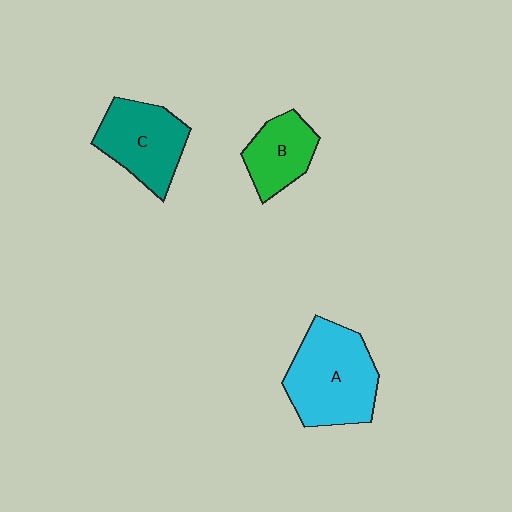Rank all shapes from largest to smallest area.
From largest to smallest: A (cyan), C (teal), B (green).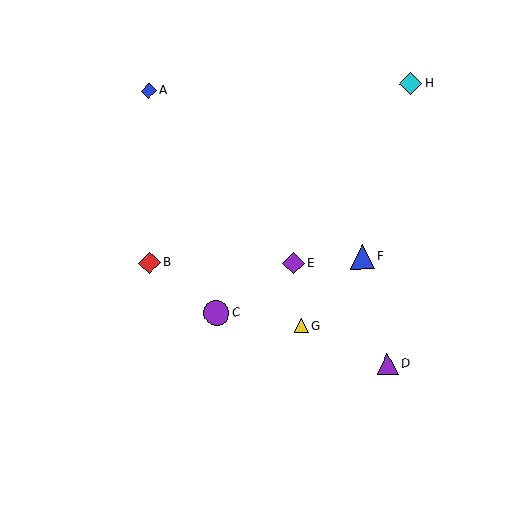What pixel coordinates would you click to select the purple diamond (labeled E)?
Click at (294, 263) to select the purple diamond E.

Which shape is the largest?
The purple circle (labeled C) is the largest.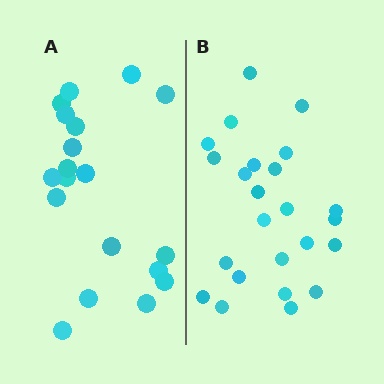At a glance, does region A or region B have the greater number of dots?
Region B (the right region) has more dots.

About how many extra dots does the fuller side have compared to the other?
Region B has about 5 more dots than region A.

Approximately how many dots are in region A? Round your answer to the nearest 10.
About 20 dots. (The exact count is 19, which rounds to 20.)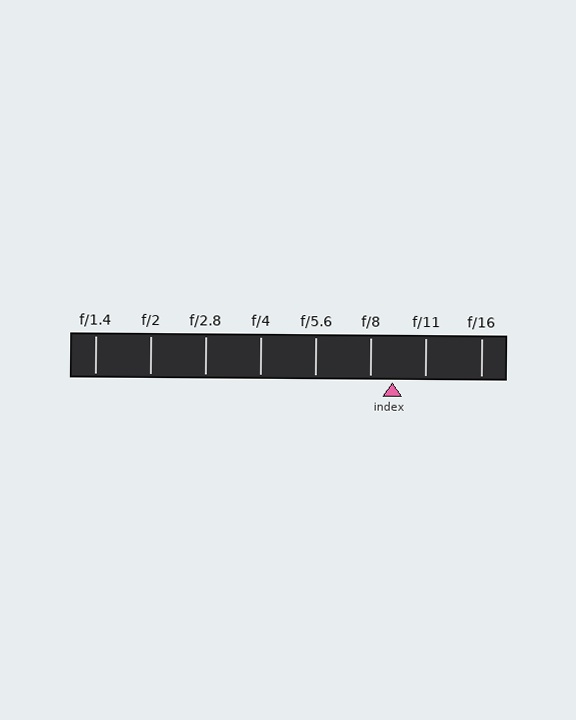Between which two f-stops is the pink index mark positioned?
The index mark is between f/8 and f/11.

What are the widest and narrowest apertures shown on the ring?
The widest aperture shown is f/1.4 and the narrowest is f/16.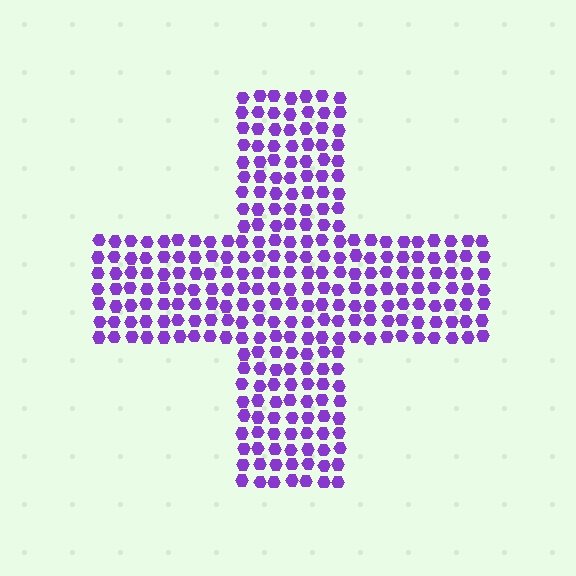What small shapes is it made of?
It is made of small hexagons.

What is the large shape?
The large shape is a cross.